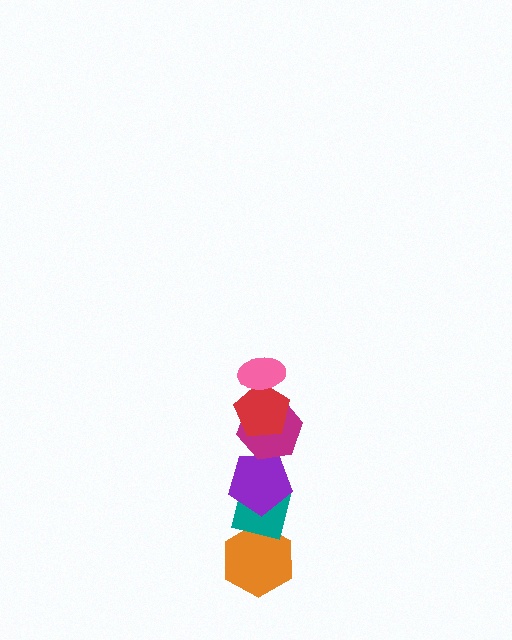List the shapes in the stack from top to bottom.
From top to bottom: the pink ellipse, the red pentagon, the magenta hexagon, the purple pentagon, the teal square, the orange hexagon.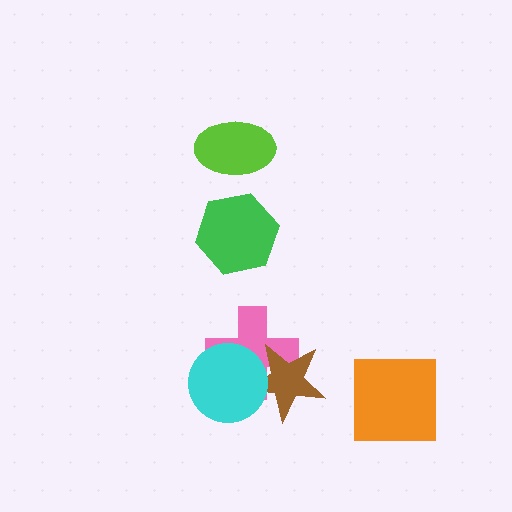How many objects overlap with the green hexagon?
0 objects overlap with the green hexagon.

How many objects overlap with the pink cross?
2 objects overlap with the pink cross.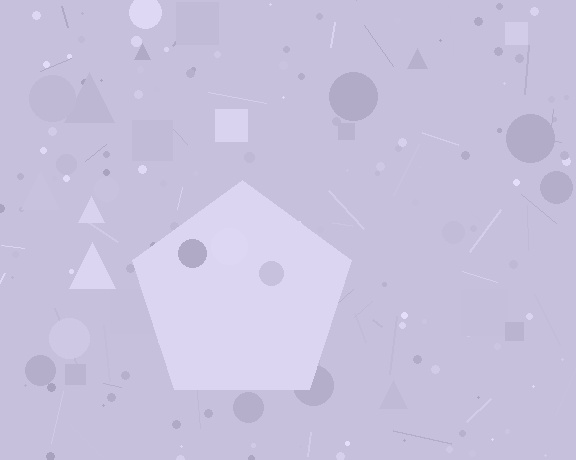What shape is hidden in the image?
A pentagon is hidden in the image.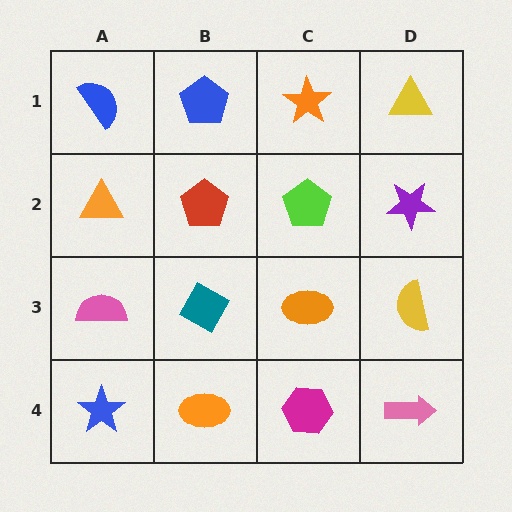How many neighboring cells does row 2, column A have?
3.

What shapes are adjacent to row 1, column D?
A purple star (row 2, column D), an orange star (row 1, column C).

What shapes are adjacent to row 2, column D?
A yellow triangle (row 1, column D), a yellow semicircle (row 3, column D), a lime pentagon (row 2, column C).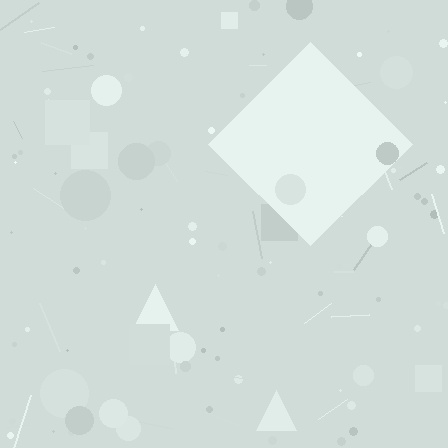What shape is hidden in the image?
A diamond is hidden in the image.